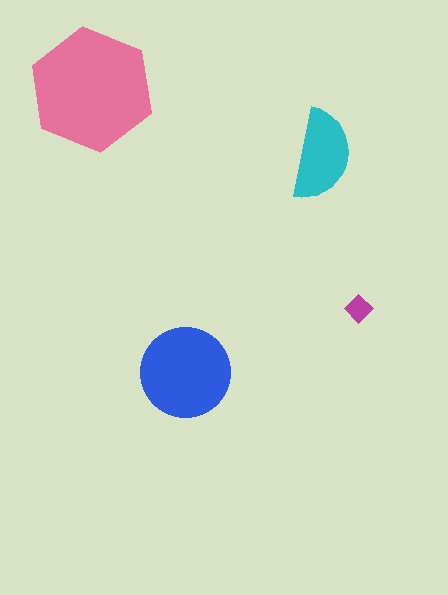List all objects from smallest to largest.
The magenta diamond, the cyan semicircle, the blue circle, the pink hexagon.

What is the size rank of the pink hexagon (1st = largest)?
1st.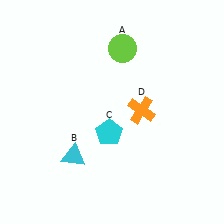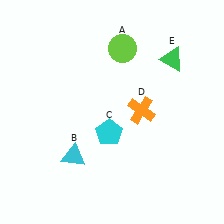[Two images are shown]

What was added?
A green triangle (E) was added in Image 2.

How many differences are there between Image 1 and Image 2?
There is 1 difference between the two images.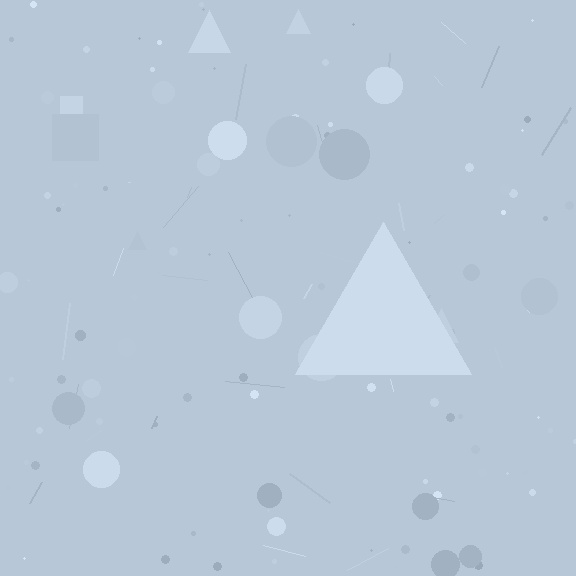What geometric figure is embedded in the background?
A triangle is embedded in the background.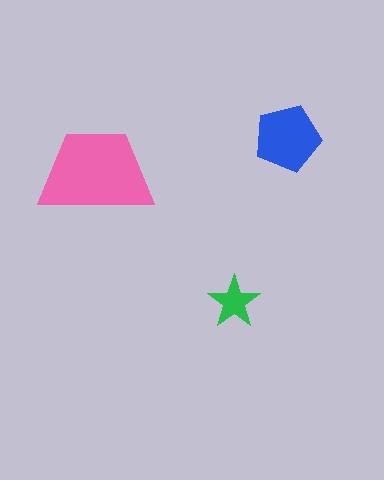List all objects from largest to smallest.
The pink trapezoid, the blue pentagon, the green star.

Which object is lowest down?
The green star is bottommost.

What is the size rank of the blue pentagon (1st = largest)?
2nd.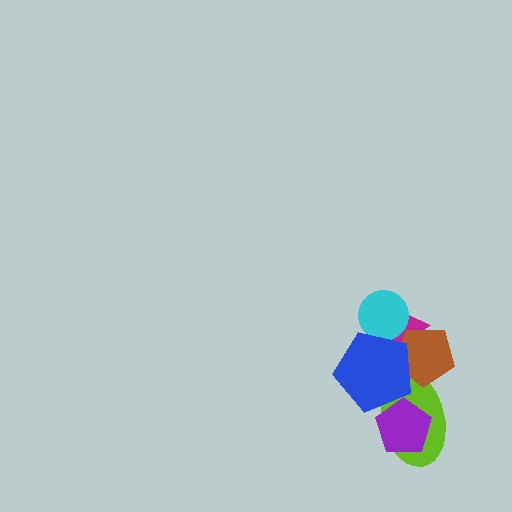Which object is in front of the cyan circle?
The blue pentagon is in front of the cyan circle.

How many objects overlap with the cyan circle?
2 objects overlap with the cyan circle.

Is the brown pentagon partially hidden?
Yes, it is partially covered by another shape.